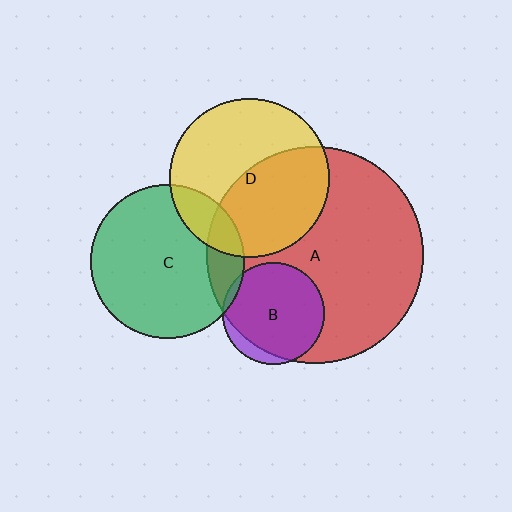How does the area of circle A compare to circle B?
Approximately 4.5 times.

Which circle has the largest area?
Circle A (red).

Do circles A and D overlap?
Yes.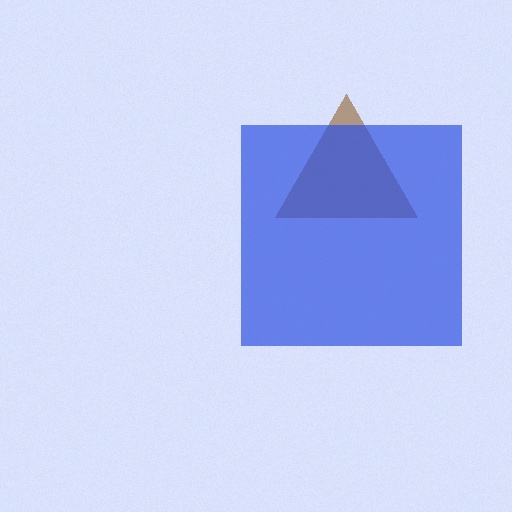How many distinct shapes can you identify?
There are 2 distinct shapes: a brown triangle, a blue square.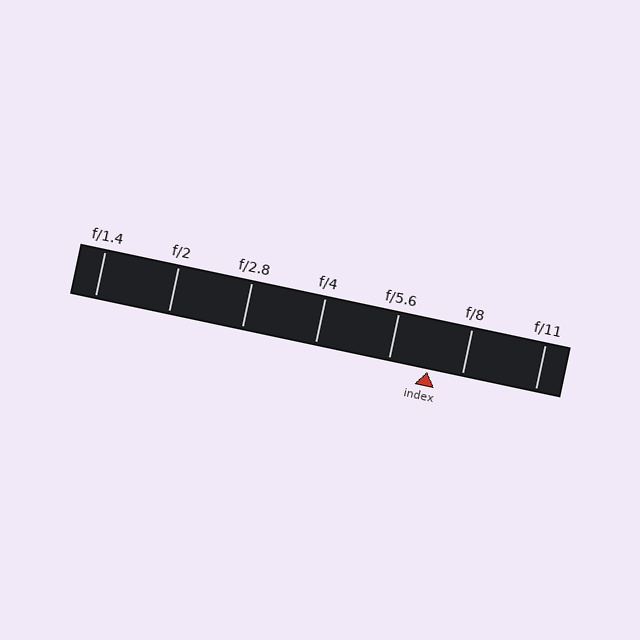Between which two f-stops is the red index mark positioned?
The index mark is between f/5.6 and f/8.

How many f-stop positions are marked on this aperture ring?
There are 7 f-stop positions marked.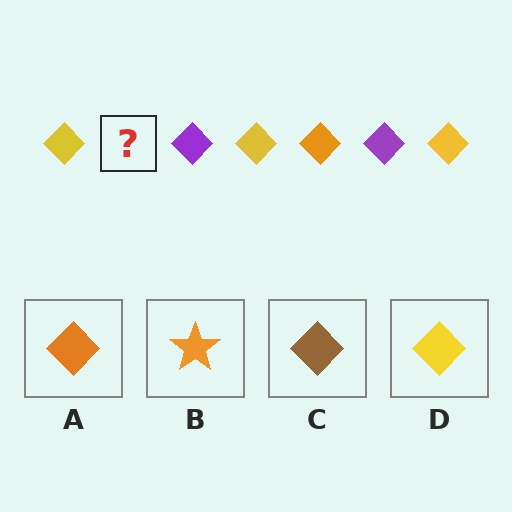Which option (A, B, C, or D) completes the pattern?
A.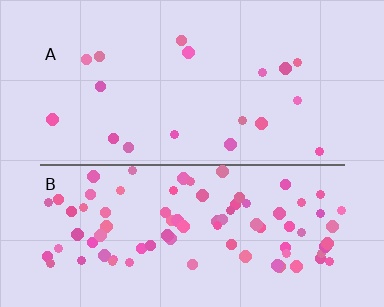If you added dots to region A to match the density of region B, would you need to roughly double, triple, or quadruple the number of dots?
Approximately quadruple.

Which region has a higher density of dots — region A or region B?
B (the bottom).